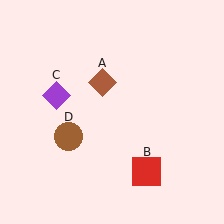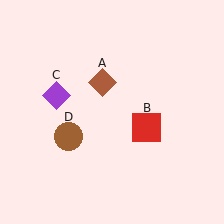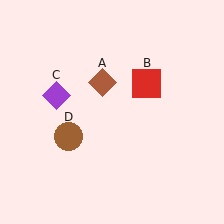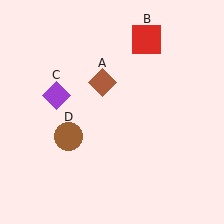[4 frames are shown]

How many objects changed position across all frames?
1 object changed position: red square (object B).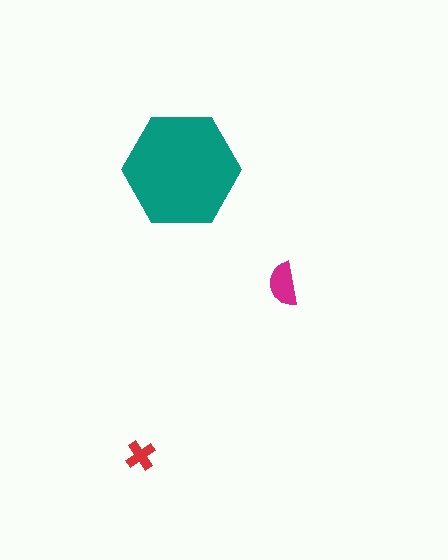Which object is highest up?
The teal hexagon is topmost.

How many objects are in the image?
There are 3 objects in the image.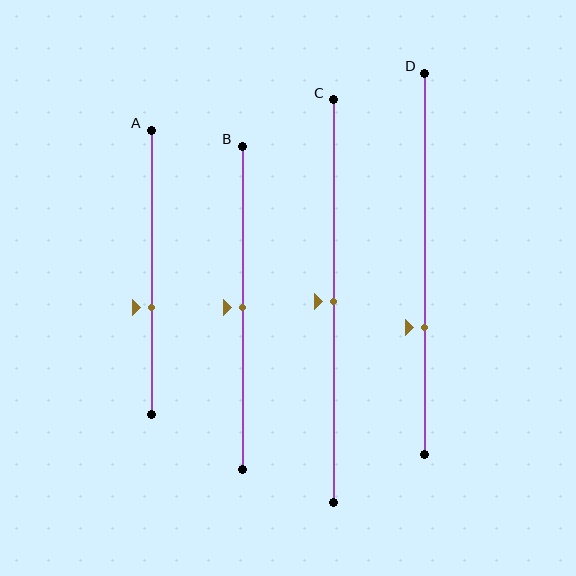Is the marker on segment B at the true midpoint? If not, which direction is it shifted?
Yes, the marker on segment B is at the true midpoint.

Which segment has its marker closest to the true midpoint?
Segment B has its marker closest to the true midpoint.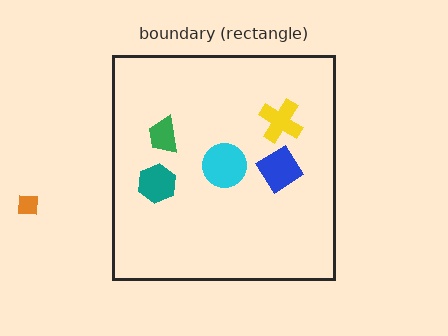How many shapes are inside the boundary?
5 inside, 1 outside.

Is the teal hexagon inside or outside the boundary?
Inside.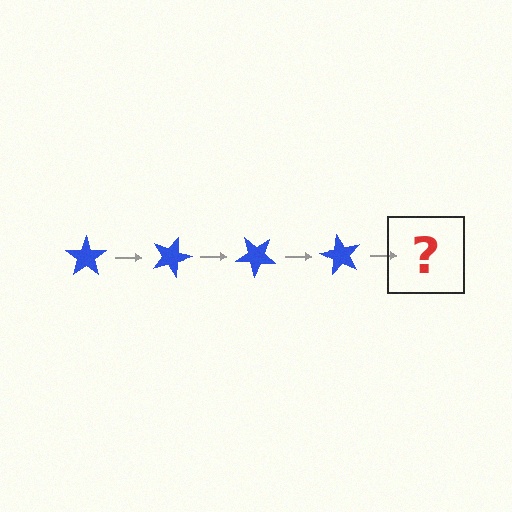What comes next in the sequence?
The next element should be a blue star rotated 80 degrees.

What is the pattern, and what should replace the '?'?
The pattern is that the star rotates 20 degrees each step. The '?' should be a blue star rotated 80 degrees.